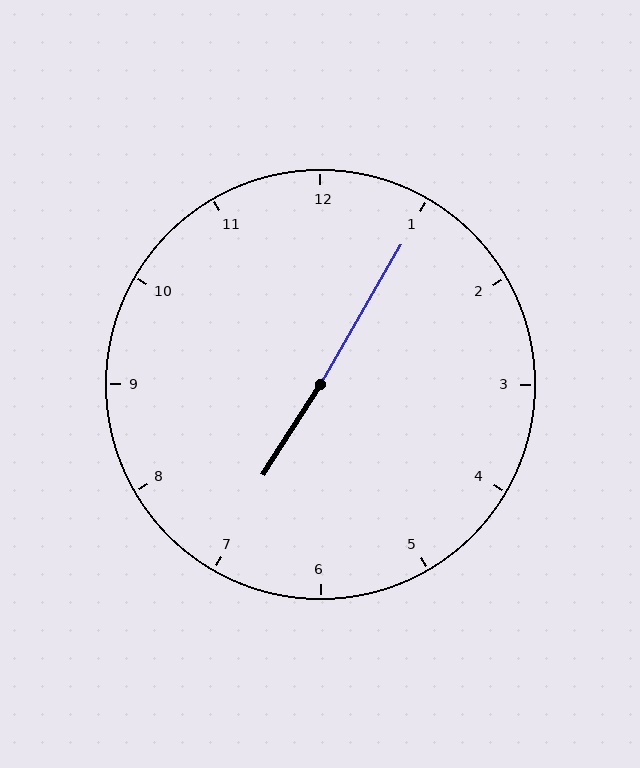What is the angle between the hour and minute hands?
Approximately 178 degrees.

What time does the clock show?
7:05.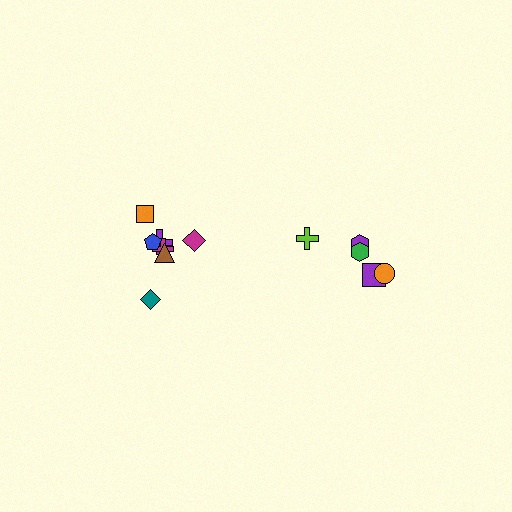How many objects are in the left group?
There are 7 objects.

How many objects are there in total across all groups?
There are 12 objects.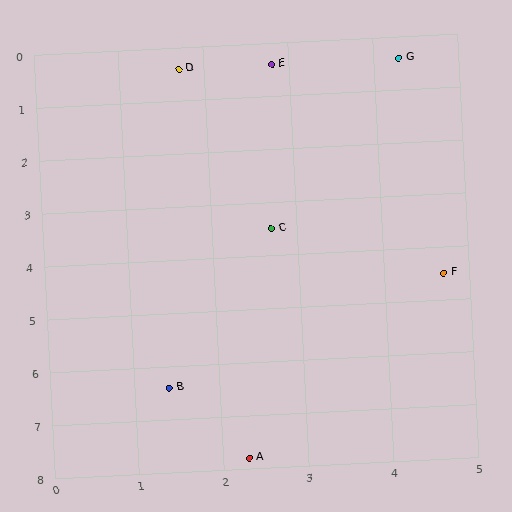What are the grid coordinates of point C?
Point C is at approximately (2.7, 3.5).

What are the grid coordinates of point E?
Point E is at approximately (2.8, 0.4).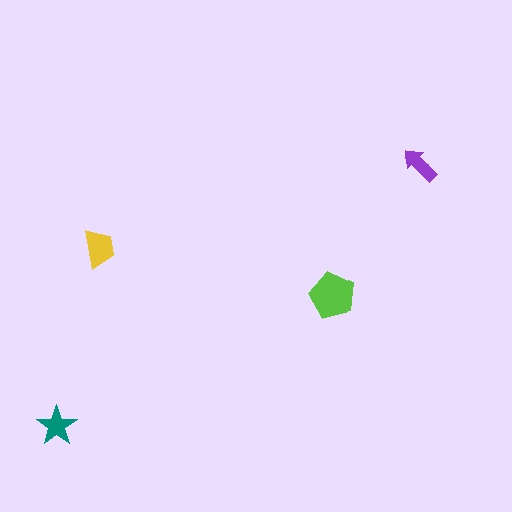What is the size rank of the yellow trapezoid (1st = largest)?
2nd.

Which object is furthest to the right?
The purple arrow is rightmost.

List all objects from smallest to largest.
The purple arrow, the teal star, the yellow trapezoid, the lime pentagon.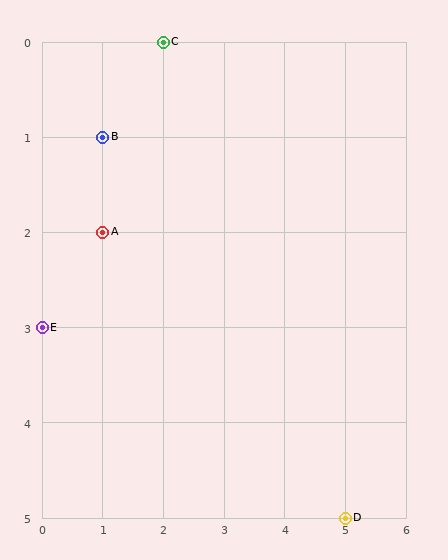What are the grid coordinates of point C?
Point C is at grid coordinates (2, 0).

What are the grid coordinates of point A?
Point A is at grid coordinates (1, 2).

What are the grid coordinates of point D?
Point D is at grid coordinates (5, 5).